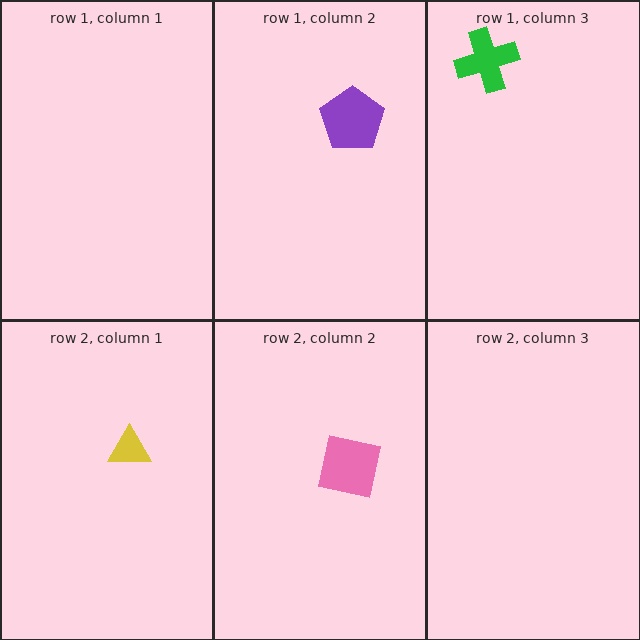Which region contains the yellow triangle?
The row 2, column 1 region.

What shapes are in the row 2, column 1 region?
The yellow triangle.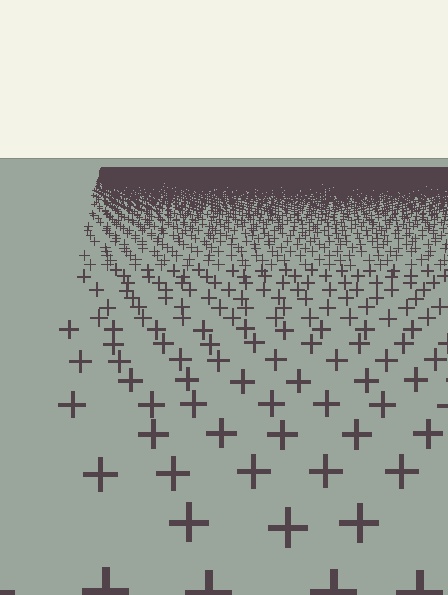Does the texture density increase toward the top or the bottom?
Density increases toward the top.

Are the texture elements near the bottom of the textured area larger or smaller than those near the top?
Larger. Near the bottom, elements are closer to the viewer and appear at a bigger on-screen size.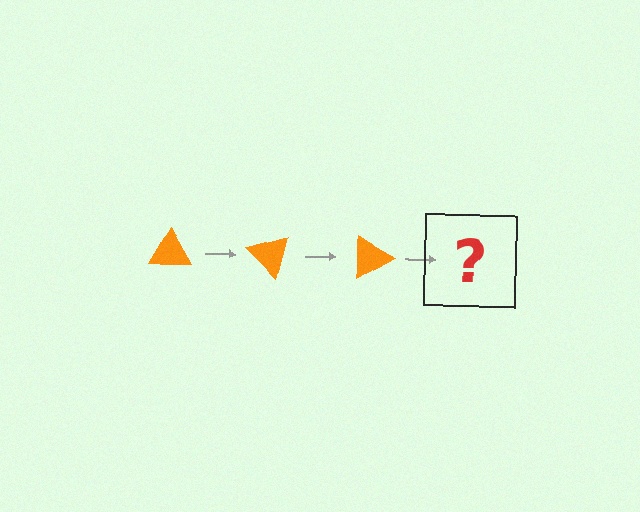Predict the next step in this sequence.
The next step is an orange triangle rotated 135 degrees.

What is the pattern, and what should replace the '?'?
The pattern is that the triangle rotates 45 degrees each step. The '?' should be an orange triangle rotated 135 degrees.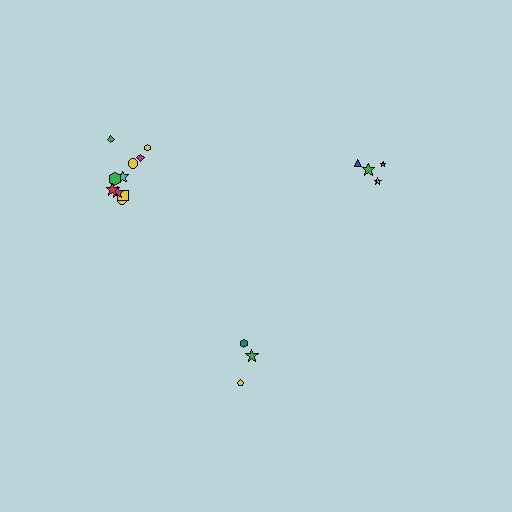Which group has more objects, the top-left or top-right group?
The top-left group.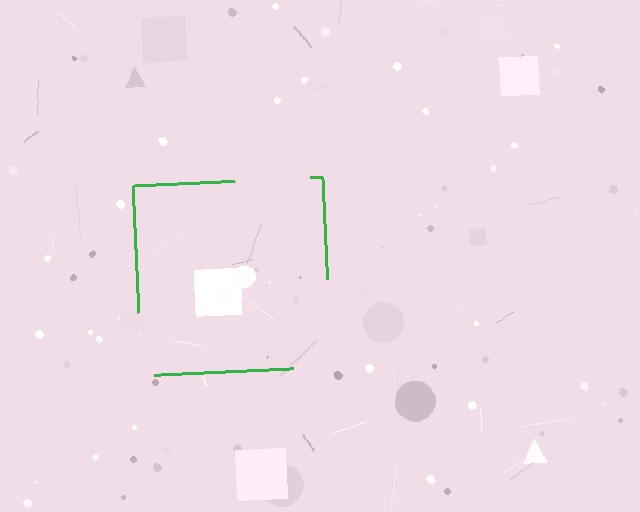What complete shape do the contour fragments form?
The contour fragments form a square.